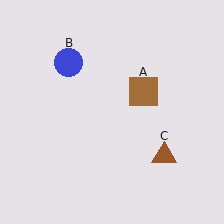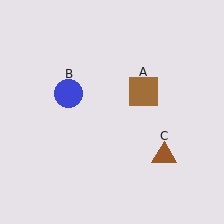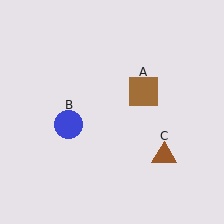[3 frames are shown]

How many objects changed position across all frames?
1 object changed position: blue circle (object B).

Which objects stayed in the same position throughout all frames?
Brown square (object A) and brown triangle (object C) remained stationary.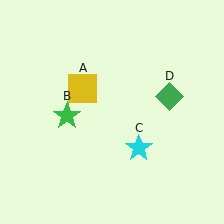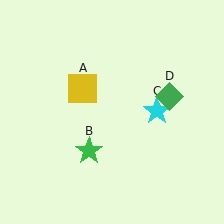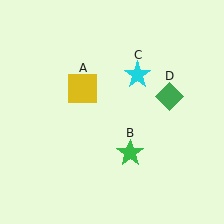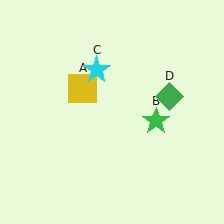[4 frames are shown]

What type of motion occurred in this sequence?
The green star (object B), cyan star (object C) rotated counterclockwise around the center of the scene.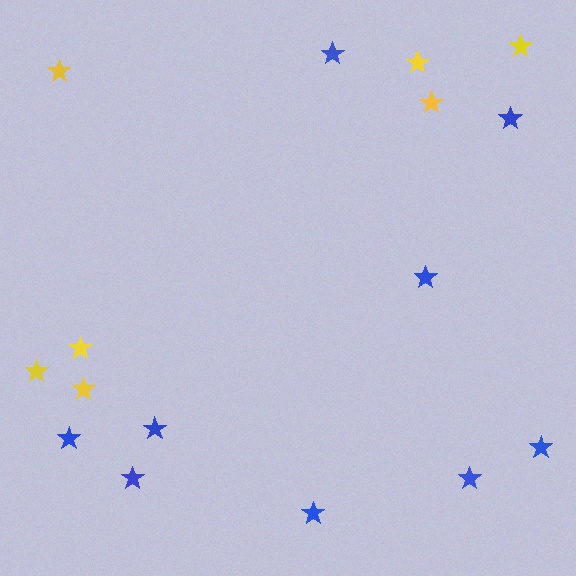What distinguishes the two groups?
There are 2 groups: one group of blue stars (9) and one group of yellow stars (7).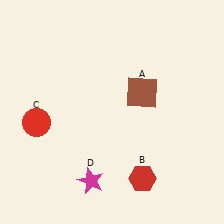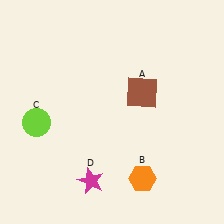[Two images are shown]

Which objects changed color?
B changed from red to orange. C changed from red to lime.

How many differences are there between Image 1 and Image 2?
There are 2 differences between the two images.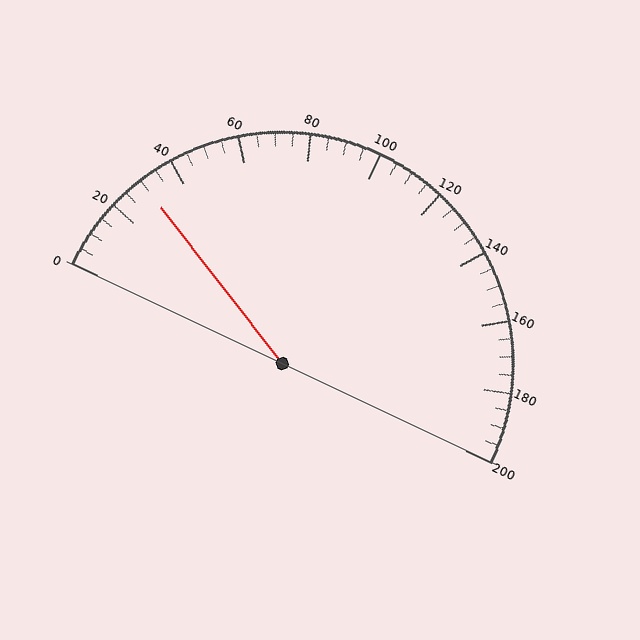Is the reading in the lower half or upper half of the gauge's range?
The reading is in the lower half of the range (0 to 200).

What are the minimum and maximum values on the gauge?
The gauge ranges from 0 to 200.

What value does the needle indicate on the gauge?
The needle indicates approximately 30.